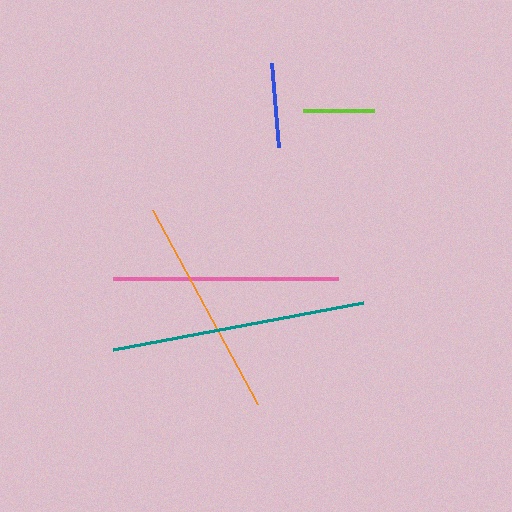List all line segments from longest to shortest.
From longest to shortest: teal, pink, orange, blue, lime.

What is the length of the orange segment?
The orange segment is approximately 221 pixels long.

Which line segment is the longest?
The teal line is the longest at approximately 254 pixels.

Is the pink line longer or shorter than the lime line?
The pink line is longer than the lime line.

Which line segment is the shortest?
The lime line is the shortest at approximately 72 pixels.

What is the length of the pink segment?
The pink segment is approximately 225 pixels long.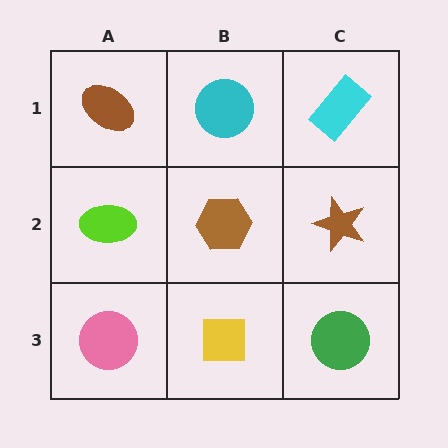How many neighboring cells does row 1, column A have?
2.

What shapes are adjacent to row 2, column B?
A cyan circle (row 1, column B), a yellow square (row 3, column B), a lime ellipse (row 2, column A), a brown star (row 2, column C).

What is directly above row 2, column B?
A cyan circle.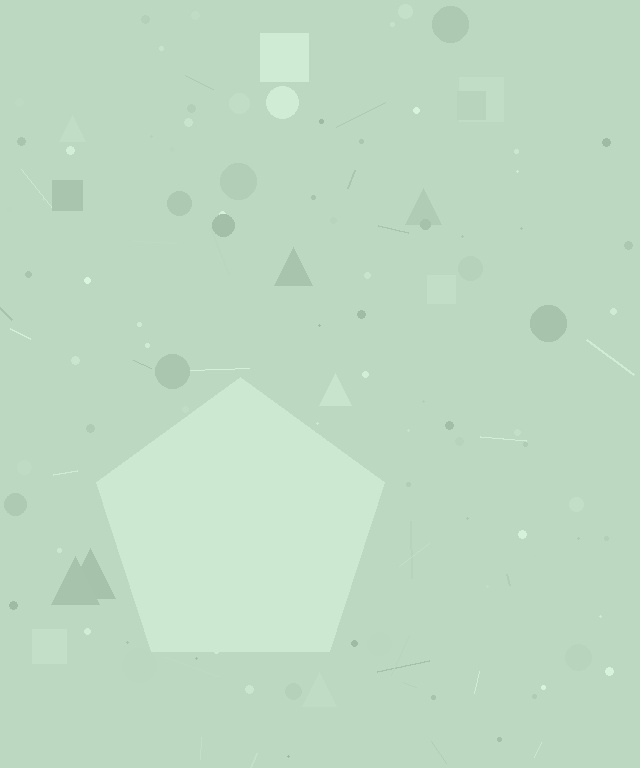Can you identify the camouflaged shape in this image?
The camouflaged shape is a pentagon.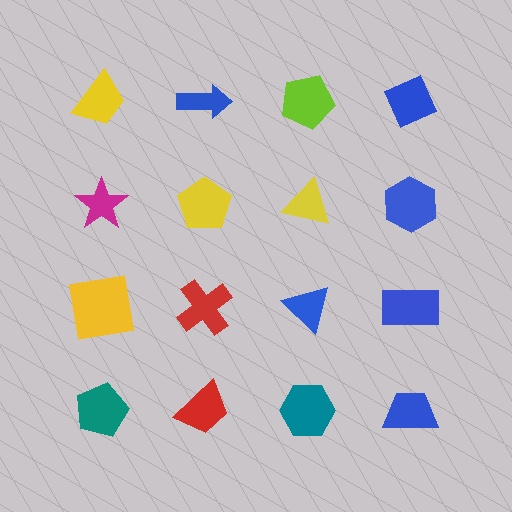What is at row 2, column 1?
A magenta star.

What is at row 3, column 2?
A red cross.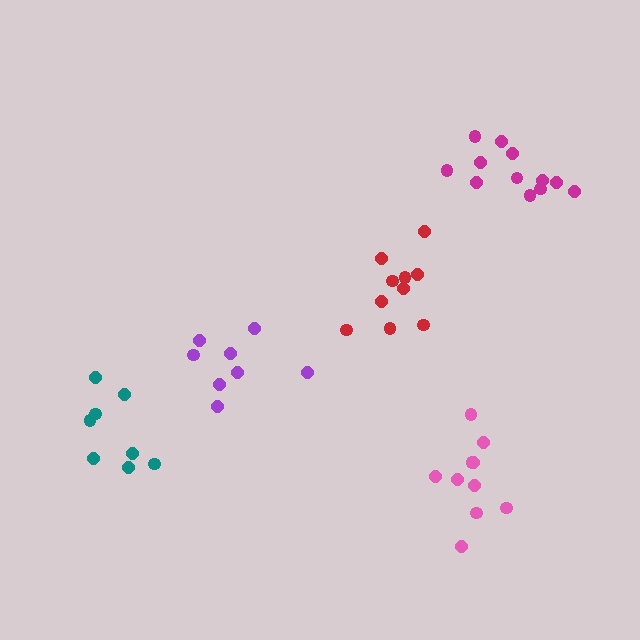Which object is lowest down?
The pink cluster is bottommost.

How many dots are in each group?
Group 1: 12 dots, Group 2: 8 dots, Group 3: 10 dots, Group 4: 10 dots, Group 5: 8 dots (48 total).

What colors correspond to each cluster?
The clusters are colored: magenta, purple, pink, red, teal.